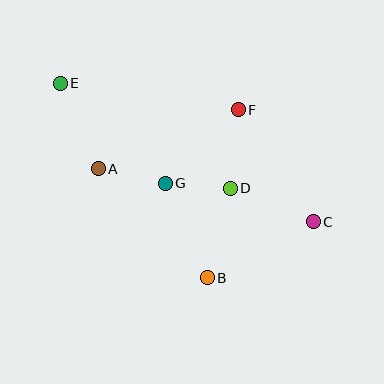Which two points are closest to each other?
Points D and G are closest to each other.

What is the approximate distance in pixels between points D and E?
The distance between D and E is approximately 200 pixels.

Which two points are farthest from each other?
Points C and E are farthest from each other.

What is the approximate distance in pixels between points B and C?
The distance between B and C is approximately 120 pixels.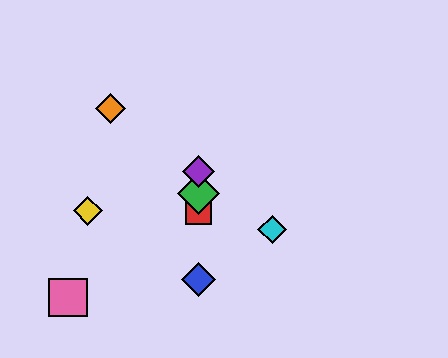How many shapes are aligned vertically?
4 shapes (the red square, the blue diamond, the green diamond, the purple diamond) are aligned vertically.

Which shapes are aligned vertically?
The red square, the blue diamond, the green diamond, the purple diamond are aligned vertically.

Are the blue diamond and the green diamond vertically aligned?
Yes, both are at x≈199.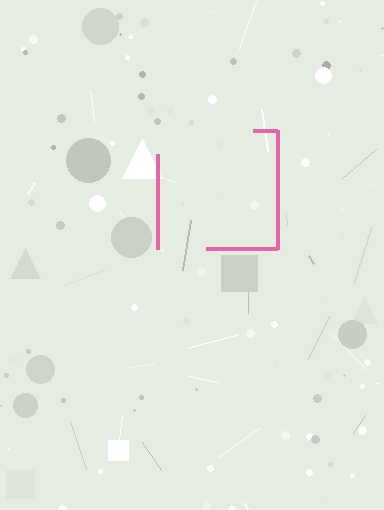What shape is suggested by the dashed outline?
The dashed outline suggests a square.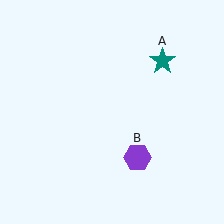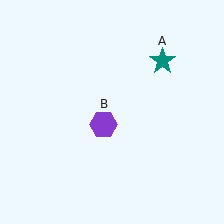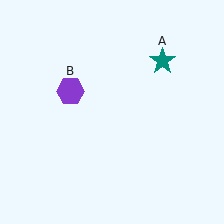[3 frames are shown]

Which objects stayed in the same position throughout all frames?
Teal star (object A) remained stationary.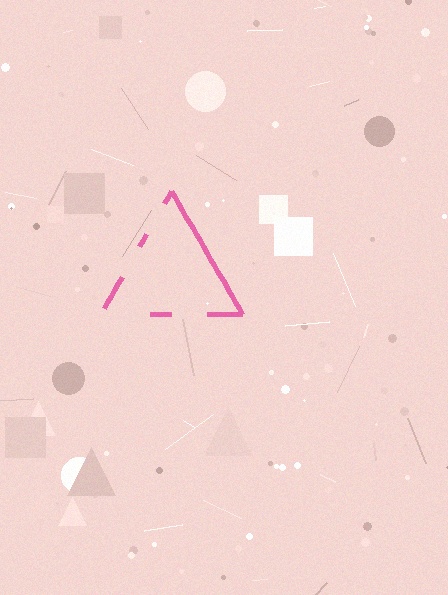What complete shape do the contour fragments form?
The contour fragments form a triangle.